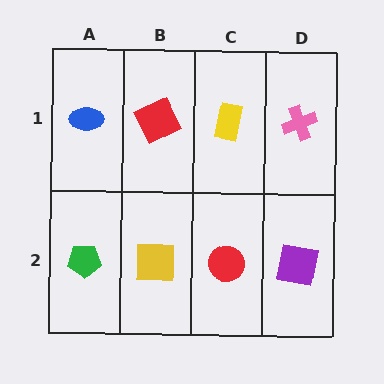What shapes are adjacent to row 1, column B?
A yellow square (row 2, column B), a blue ellipse (row 1, column A), a yellow rectangle (row 1, column C).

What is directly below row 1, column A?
A green pentagon.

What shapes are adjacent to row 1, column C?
A red circle (row 2, column C), a red square (row 1, column B), a pink cross (row 1, column D).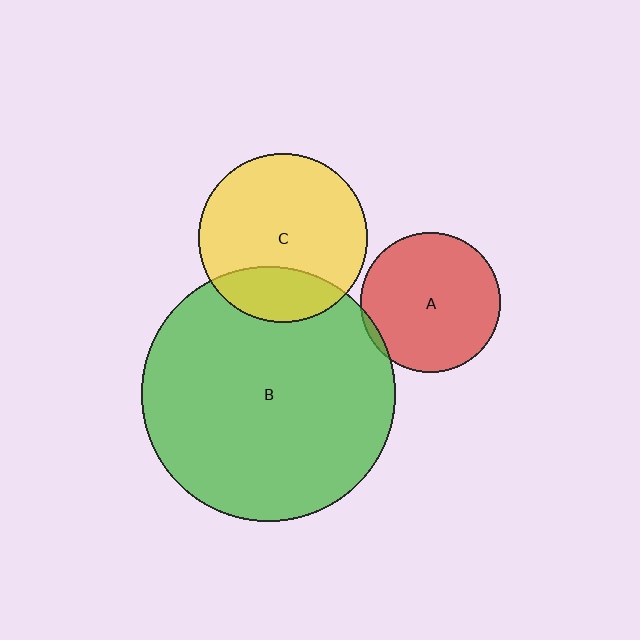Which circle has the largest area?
Circle B (green).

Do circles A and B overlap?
Yes.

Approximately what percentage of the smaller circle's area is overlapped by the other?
Approximately 5%.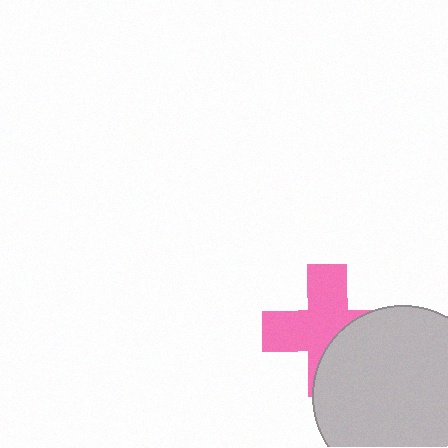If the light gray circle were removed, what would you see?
You would see the complete pink cross.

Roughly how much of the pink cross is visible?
About half of it is visible (roughly 60%).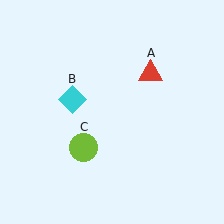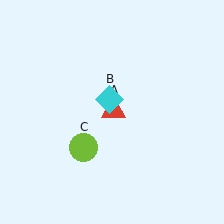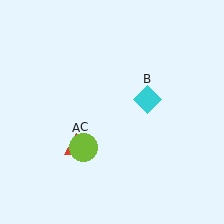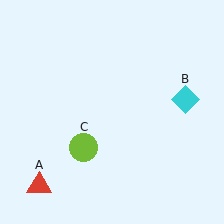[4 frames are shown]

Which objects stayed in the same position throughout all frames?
Lime circle (object C) remained stationary.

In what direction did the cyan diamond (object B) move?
The cyan diamond (object B) moved right.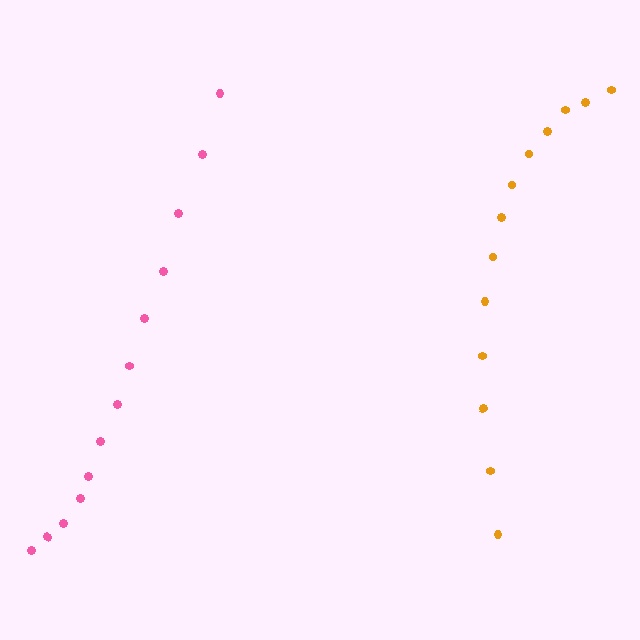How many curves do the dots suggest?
There are 2 distinct paths.